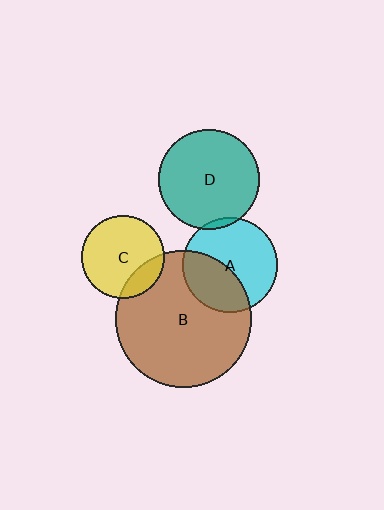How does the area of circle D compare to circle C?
Approximately 1.5 times.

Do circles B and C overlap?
Yes.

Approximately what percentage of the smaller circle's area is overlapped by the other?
Approximately 20%.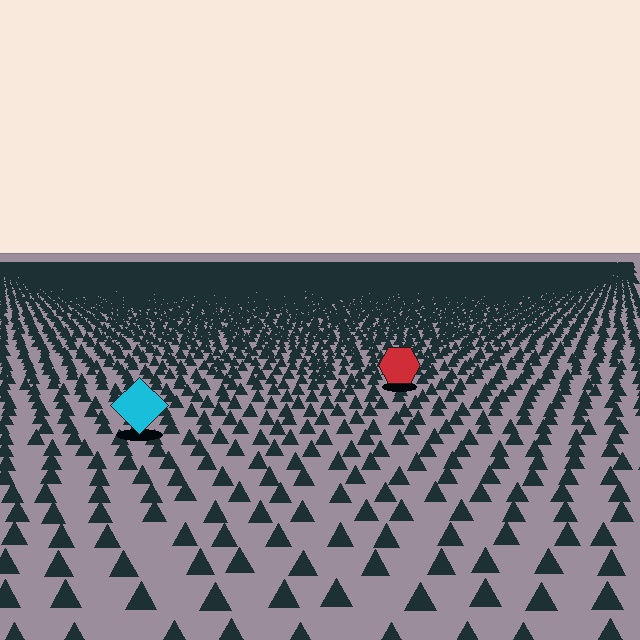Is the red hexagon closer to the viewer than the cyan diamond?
No. The cyan diamond is closer — you can tell from the texture gradient: the ground texture is coarser near it.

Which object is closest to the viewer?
The cyan diamond is closest. The texture marks near it are larger and more spread out.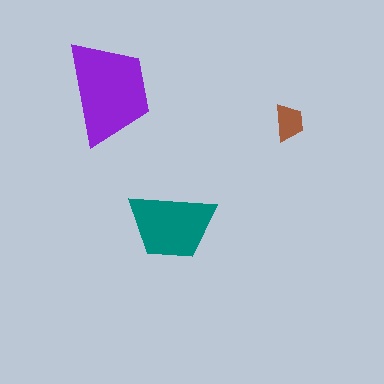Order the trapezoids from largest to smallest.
the purple one, the teal one, the brown one.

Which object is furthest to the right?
The brown trapezoid is rightmost.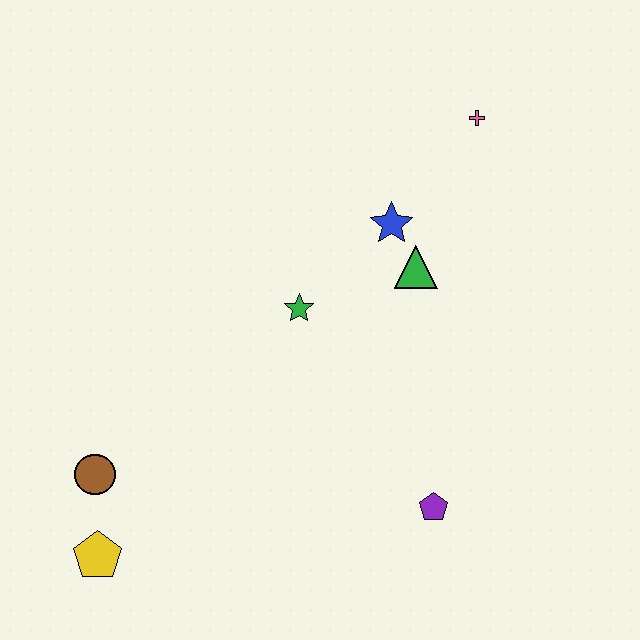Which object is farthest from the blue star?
The yellow pentagon is farthest from the blue star.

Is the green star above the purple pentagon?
Yes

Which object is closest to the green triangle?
The blue star is closest to the green triangle.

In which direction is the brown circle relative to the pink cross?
The brown circle is to the left of the pink cross.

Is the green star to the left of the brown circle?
No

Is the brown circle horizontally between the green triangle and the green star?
No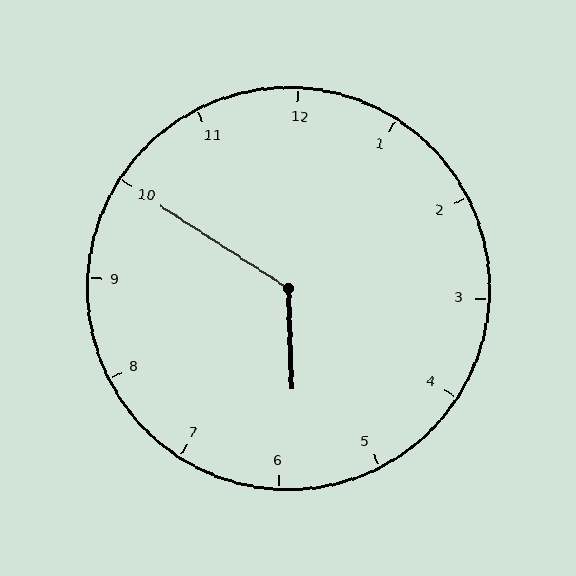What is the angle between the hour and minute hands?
Approximately 125 degrees.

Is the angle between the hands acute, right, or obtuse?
It is obtuse.